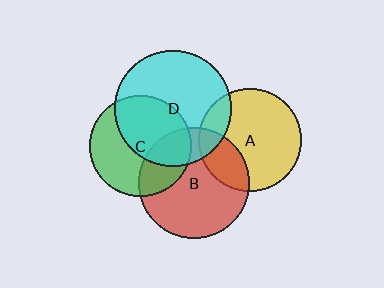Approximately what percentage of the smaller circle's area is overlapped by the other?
Approximately 30%.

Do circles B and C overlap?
Yes.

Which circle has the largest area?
Circle D (cyan).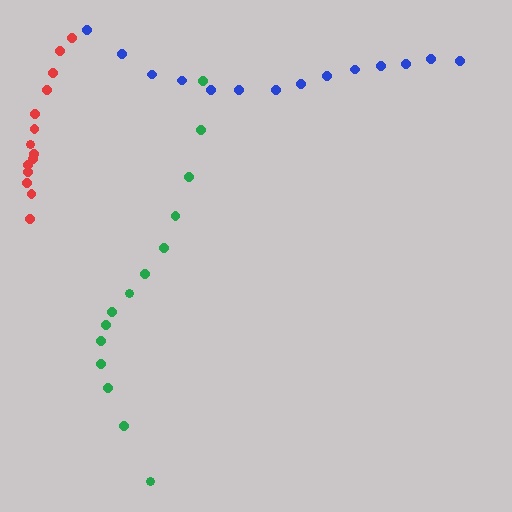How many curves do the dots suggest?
There are 3 distinct paths.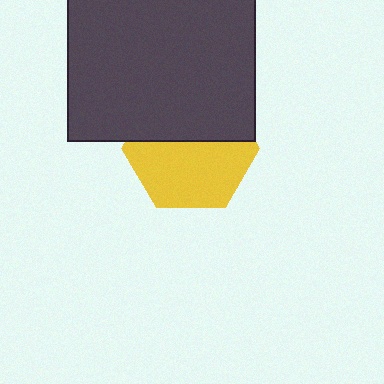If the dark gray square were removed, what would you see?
You would see the complete yellow hexagon.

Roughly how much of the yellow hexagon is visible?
About half of it is visible (roughly 57%).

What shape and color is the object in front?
The object in front is a dark gray square.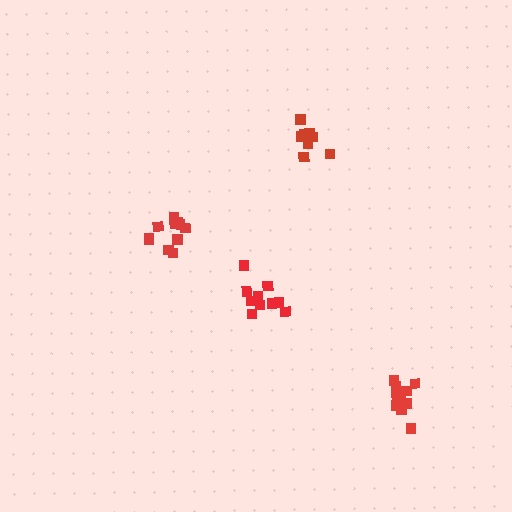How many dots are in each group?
Group 1: 8 dots, Group 2: 11 dots, Group 3: 10 dots, Group 4: 12 dots (41 total).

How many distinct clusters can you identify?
There are 4 distinct clusters.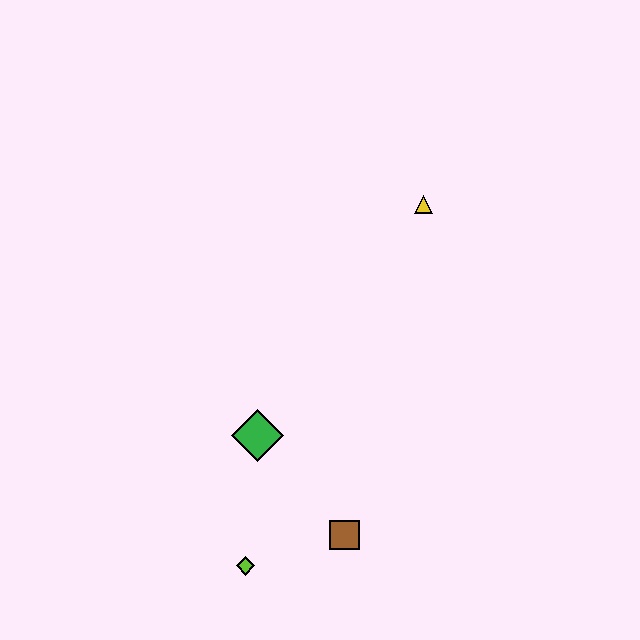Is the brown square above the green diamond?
No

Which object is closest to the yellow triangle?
The green diamond is closest to the yellow triangle.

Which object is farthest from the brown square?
The yellow triangle is farthest from the brown square.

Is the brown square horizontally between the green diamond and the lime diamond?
No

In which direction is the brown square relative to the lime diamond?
The brown square is to the right of the lime diamond.